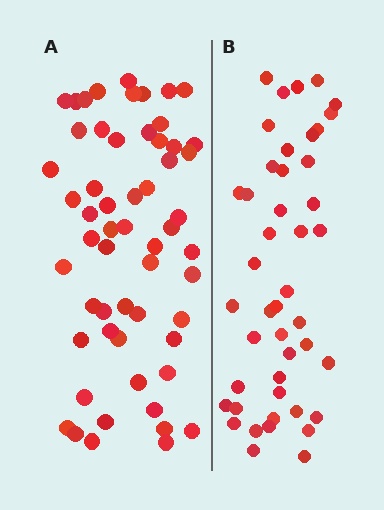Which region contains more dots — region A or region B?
Region A (the left region) has more dots.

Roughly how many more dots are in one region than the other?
Region A has roughly 12 or so more dots than region B.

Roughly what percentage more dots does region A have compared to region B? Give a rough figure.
About 25% more.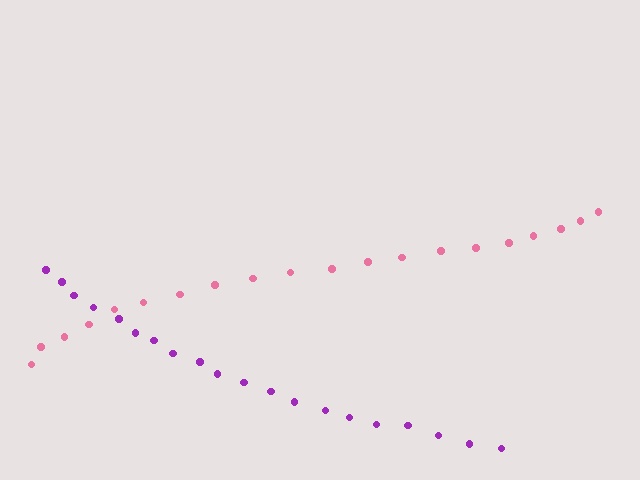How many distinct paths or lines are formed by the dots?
There are 2 distinct paths.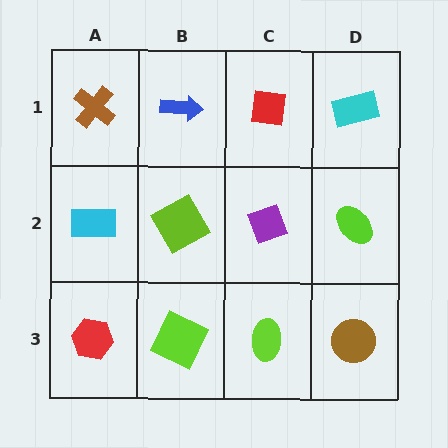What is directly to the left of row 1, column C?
A blue arrow.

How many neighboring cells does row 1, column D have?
2.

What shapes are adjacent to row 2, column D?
A cyan rectangle (row 1, column D), a brown circle (row 3, column D), a purple diamond (row 2, column C).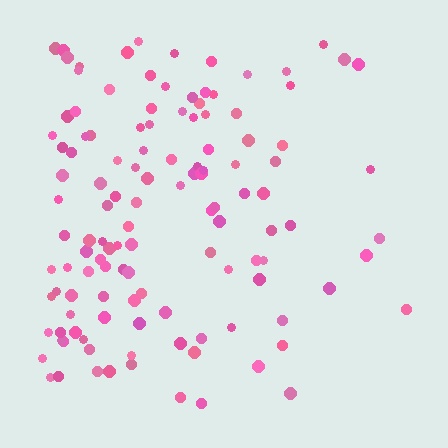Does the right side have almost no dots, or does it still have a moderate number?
Still a moderate number, just noticeably fewer than the left.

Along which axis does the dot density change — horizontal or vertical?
Horizontal.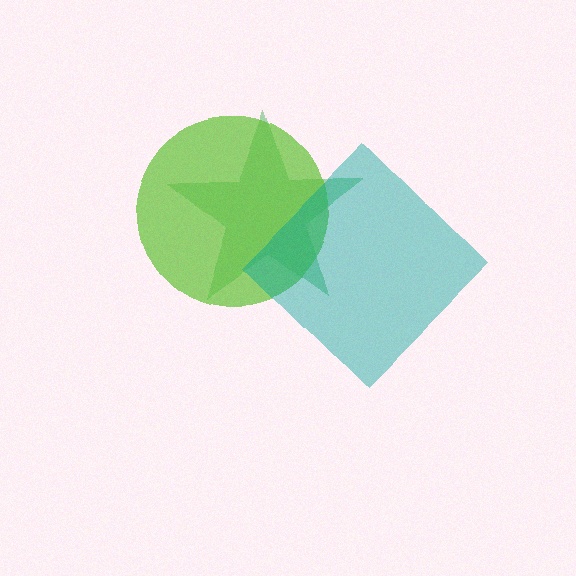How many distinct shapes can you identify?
There are 3 distinct shapes: a green star, a lime circle, a teal diamond.